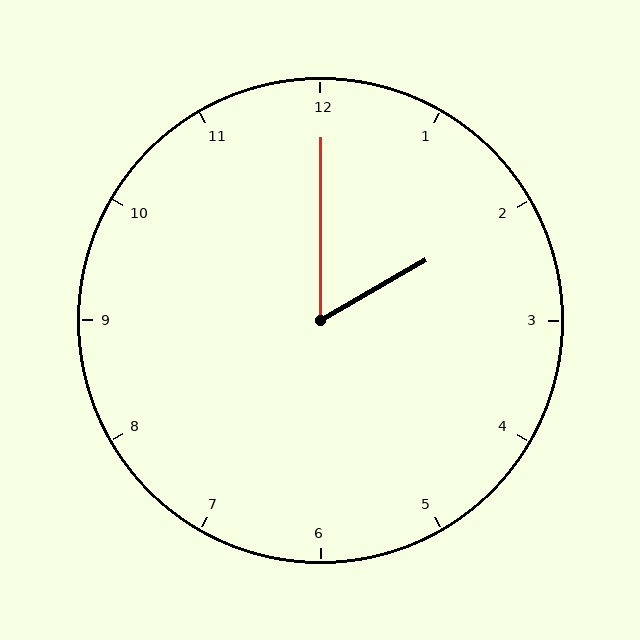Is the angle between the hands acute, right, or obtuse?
It is acute.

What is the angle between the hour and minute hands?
Approximately 60 degrees.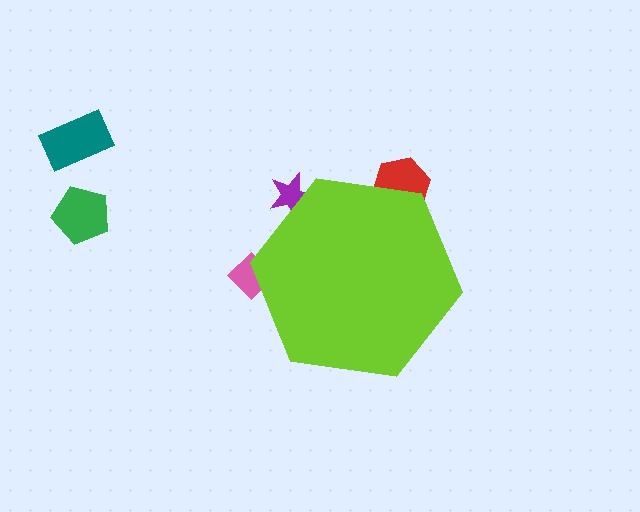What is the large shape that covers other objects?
A lime hexagon.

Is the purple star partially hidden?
Yes, the purple star is partially hidden behind the lime hexagon.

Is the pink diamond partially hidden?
Yes, the pink diamond is partially hidden behind the lime hexagon.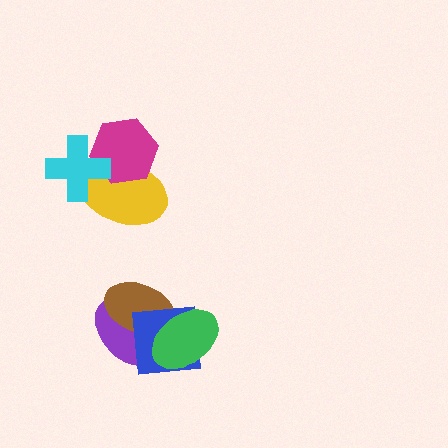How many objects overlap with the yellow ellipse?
2 objects overlap with the yellow ellipse.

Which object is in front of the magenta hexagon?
The cyan cross is in front of the magenta hexagon.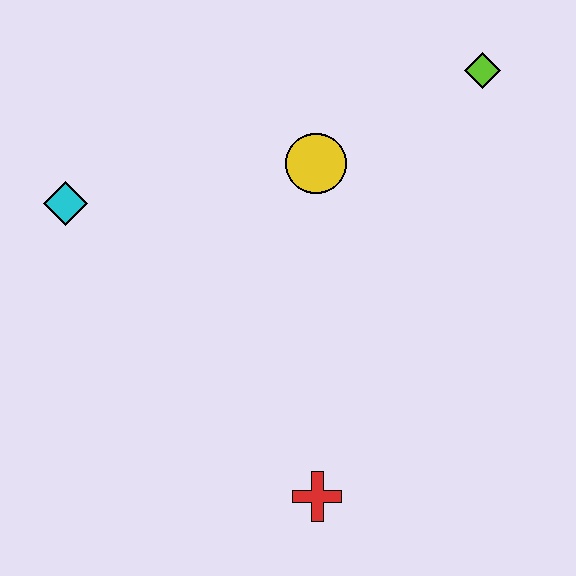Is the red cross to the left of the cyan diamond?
No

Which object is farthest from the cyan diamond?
The lime diamond is farthest from the cyan diamond.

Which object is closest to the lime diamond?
The yellow circle is closest to the lime diamond.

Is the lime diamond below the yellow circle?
No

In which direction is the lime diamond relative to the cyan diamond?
The lime diamond is to the right of the cyan diamond.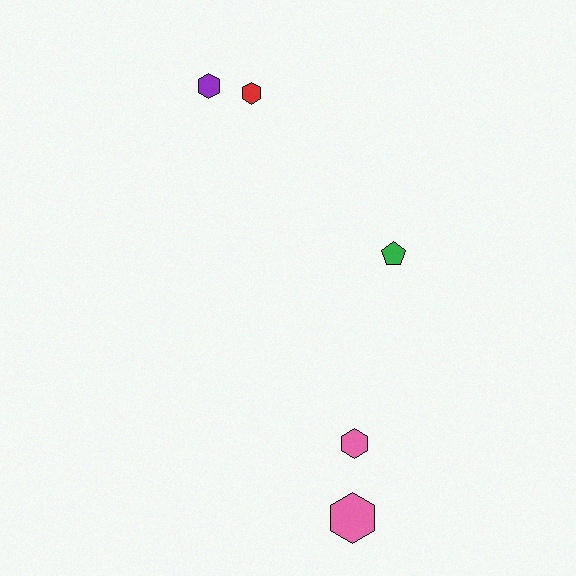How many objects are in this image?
There are 5 objects.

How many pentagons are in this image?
There is 1 pentagon.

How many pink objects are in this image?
There are 2 pink objects.